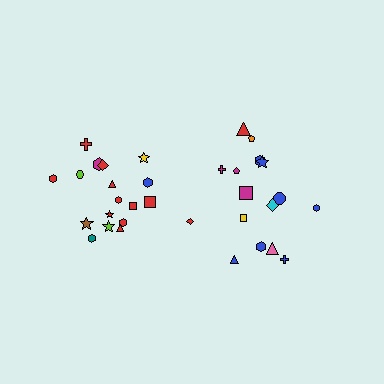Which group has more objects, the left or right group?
The left group.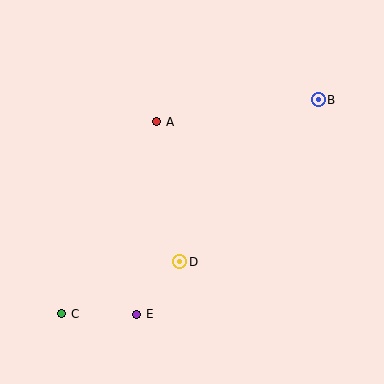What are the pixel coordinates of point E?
Point E is at (137, 314).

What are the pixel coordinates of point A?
Point A is at (157, 122).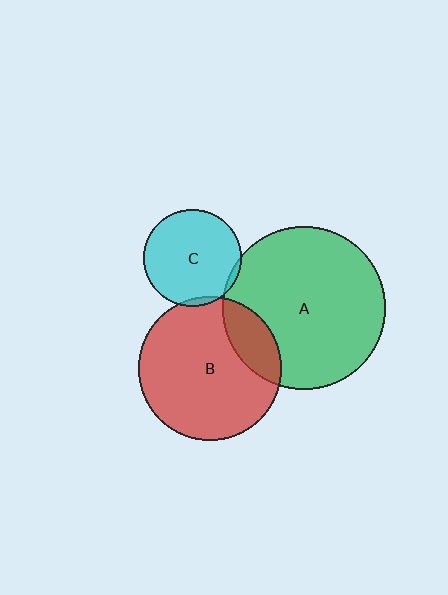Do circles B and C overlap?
Yes.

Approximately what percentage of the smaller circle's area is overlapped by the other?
Approximately 5%.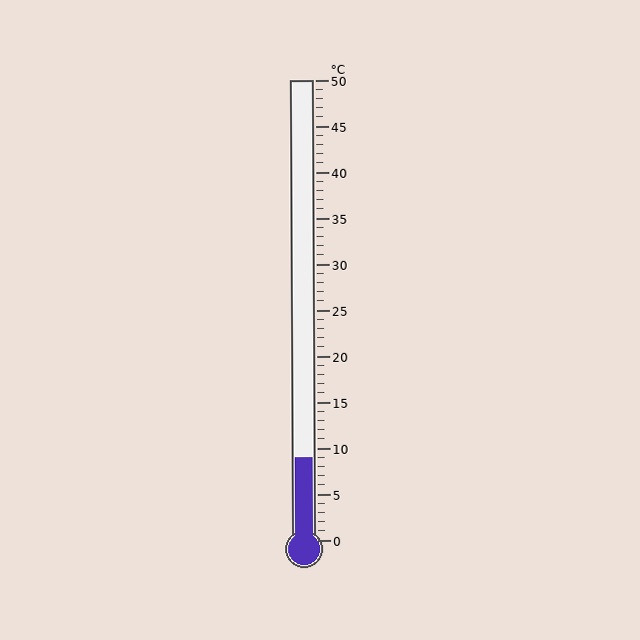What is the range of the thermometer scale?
The thermometer scale ranges from 0°C to 50°C.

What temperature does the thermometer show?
The thermometer shows approximately 9°C.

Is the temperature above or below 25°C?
The temperature is below 25°C.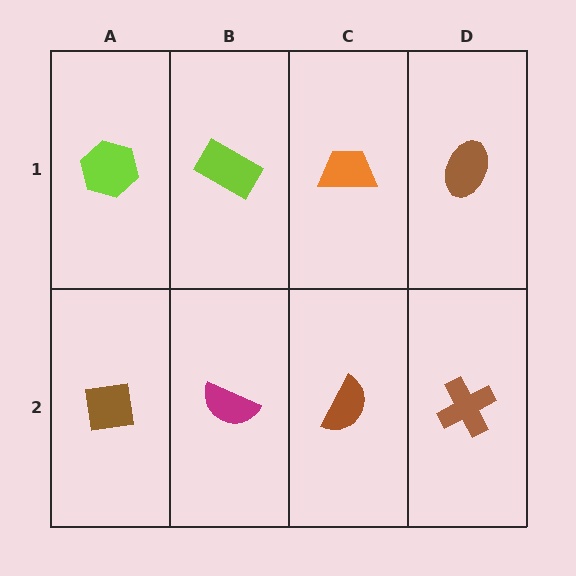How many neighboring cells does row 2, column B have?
3.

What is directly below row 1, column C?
A brown semicircle.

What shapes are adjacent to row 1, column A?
A brown square (row 2, column A), a lime rectangle (row 1, column B).